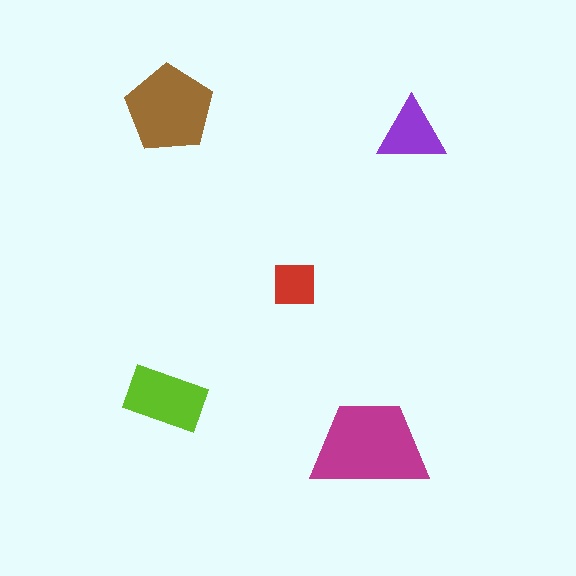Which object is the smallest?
The red square.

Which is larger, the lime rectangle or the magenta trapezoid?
The magenta trapezoid.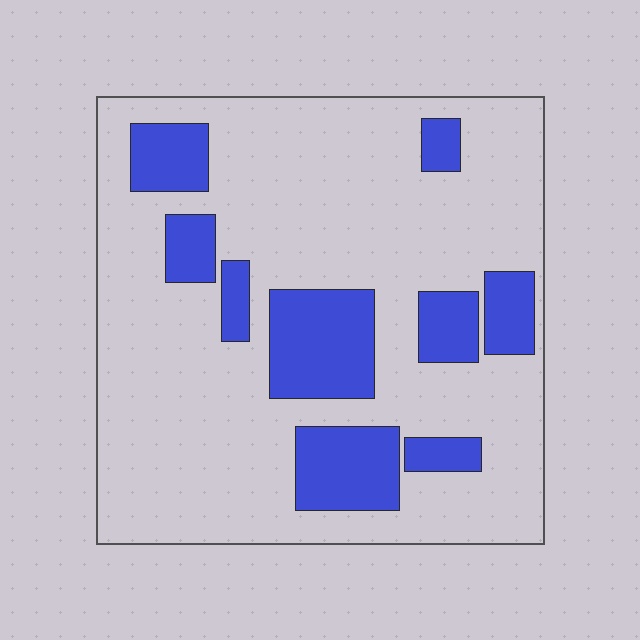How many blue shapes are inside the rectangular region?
9.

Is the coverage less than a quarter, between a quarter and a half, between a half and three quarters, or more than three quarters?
Less than a quarter.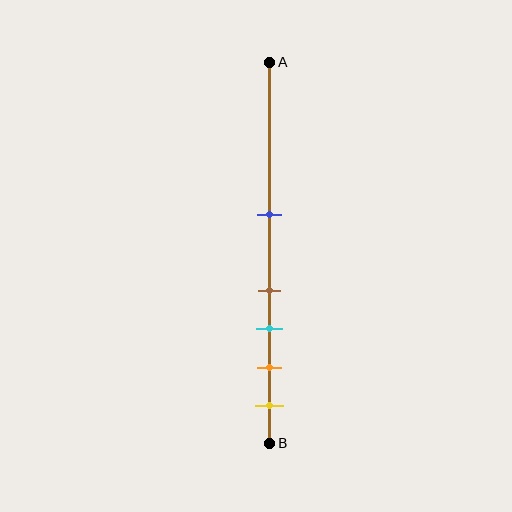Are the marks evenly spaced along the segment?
No, the marks are not evenly spaced.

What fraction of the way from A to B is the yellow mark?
The yellow mark is approximately 90% (0.9) of the way from A to B.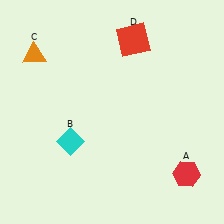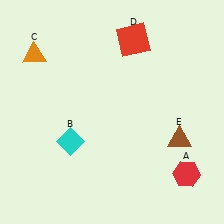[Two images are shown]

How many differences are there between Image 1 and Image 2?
There is 1 difference between the two images.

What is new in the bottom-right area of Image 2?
A brown triangle (E) was added in the bottom-right area of Image 2.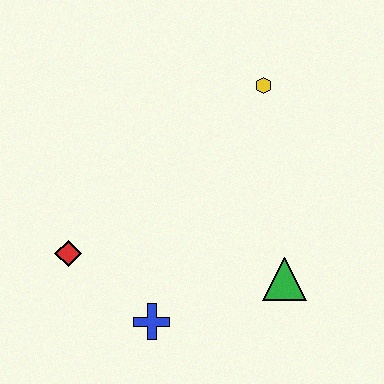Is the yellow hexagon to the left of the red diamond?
No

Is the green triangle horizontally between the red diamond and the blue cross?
No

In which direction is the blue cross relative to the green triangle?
The blue cross is to the left of the green triangle.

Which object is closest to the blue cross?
The red diamond is closest to the blue cross.